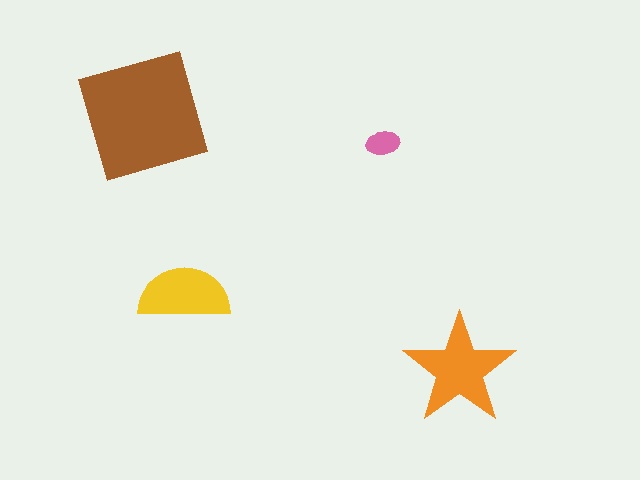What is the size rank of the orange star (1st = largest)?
2nd.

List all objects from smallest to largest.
The pink ellipse, the yellow semicircle, the orange star, the brown square.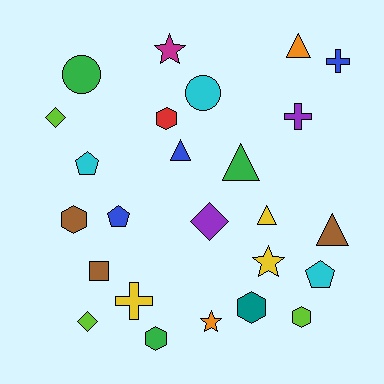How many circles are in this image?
There are 2 circles.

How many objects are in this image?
There are 25 objects.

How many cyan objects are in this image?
There are 3 cyan objects.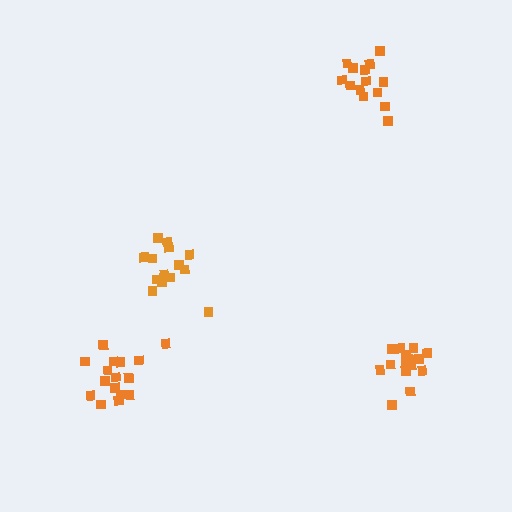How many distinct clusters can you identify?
There are 4 distinct clusters.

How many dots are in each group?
Group 1: 14 dots, Group 2: 15 dots, Group 3: 16 dots, Group 4: 16 dots (61 total).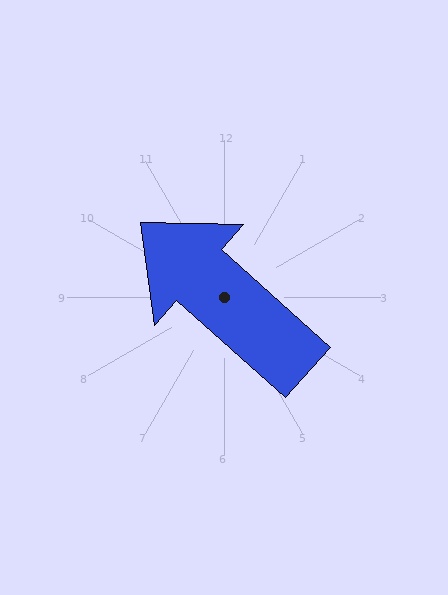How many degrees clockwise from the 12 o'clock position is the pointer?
Approximately 312 degrees.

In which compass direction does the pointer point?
Northwest.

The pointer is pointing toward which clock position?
Roughly 10 o'clock.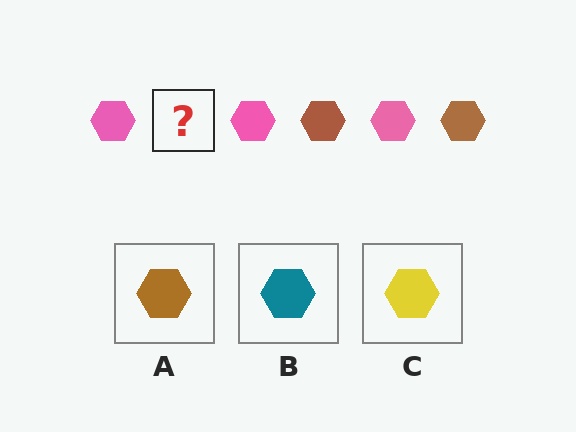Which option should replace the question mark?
Option A.